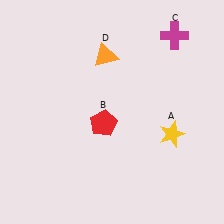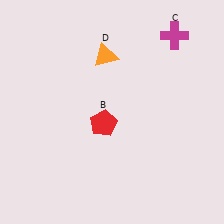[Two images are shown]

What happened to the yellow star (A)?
The yellow star (A) was removed in Image 2. It was in the bottom-right area of Image 1.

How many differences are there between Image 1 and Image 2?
There is 1 difference between the two images.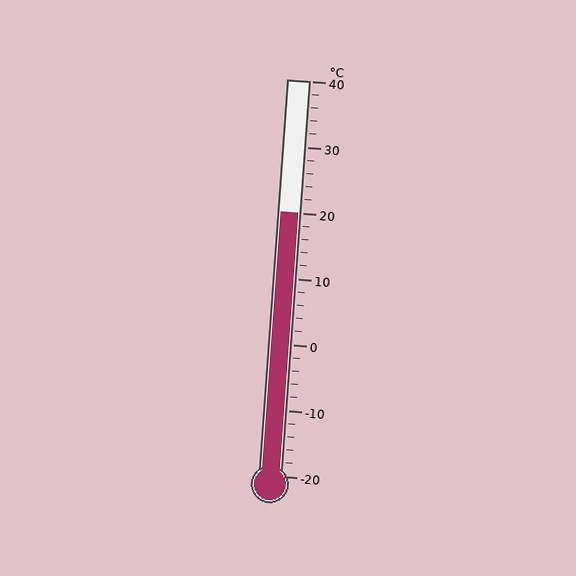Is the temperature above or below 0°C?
The temperature is above 0°C.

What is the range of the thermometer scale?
The thermometer scale ranges from -20°C to 40°C.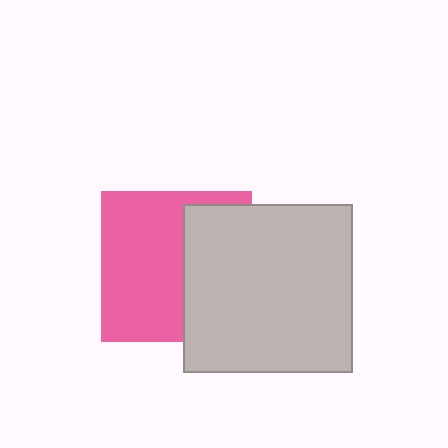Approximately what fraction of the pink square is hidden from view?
Roughly 42% of the pink square is hidden behind the light gray square.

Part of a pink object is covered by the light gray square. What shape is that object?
It is a square.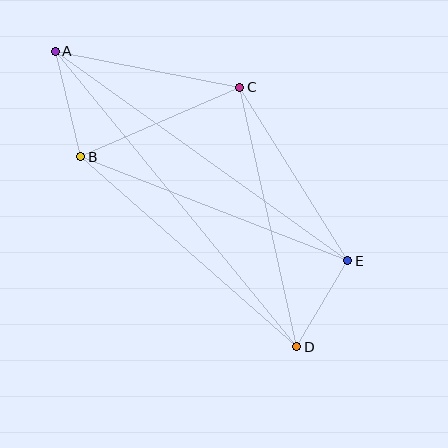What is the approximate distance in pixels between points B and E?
The distance between B and E is approximately 287 pixels.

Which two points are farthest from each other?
Points A and D are farthest from each other.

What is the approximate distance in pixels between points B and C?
The distance between B and C is approximately 174 pixels.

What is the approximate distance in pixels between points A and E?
The distance between A and E is approximately 360 pixels.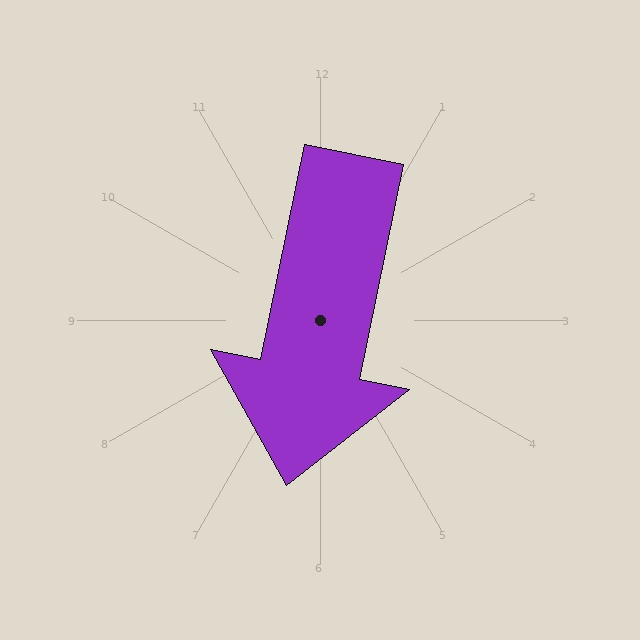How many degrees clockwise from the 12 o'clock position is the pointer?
Approximately 192 degrees.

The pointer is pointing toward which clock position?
Roughly 6 o'clock.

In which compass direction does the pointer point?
South.